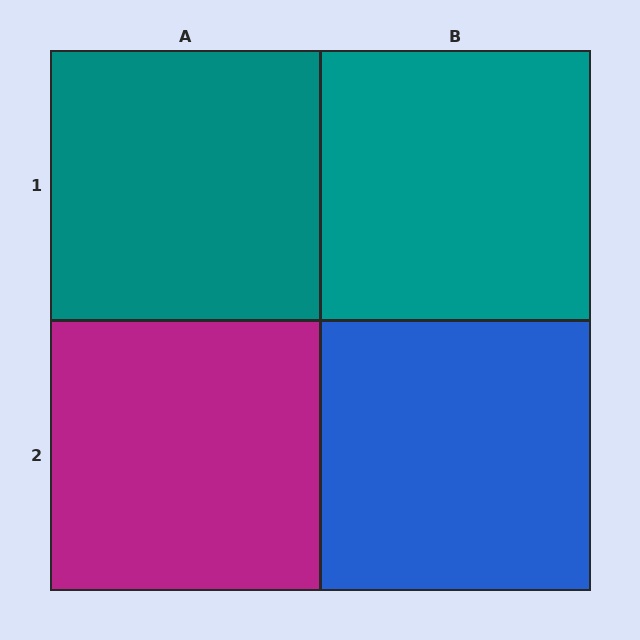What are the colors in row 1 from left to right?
Teal, teal.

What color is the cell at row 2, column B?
Blue.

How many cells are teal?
2 cells are teal.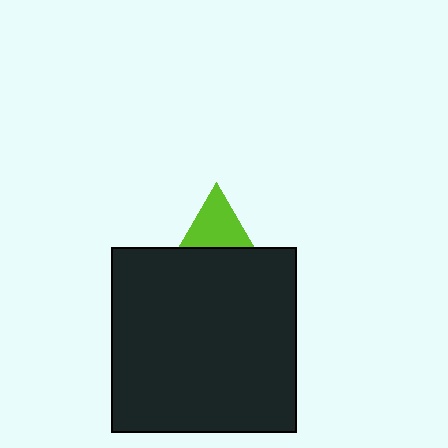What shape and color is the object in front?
The object in front is a black square.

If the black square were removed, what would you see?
You would see the complete lime triangle.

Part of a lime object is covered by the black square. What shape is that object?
It is a triangle.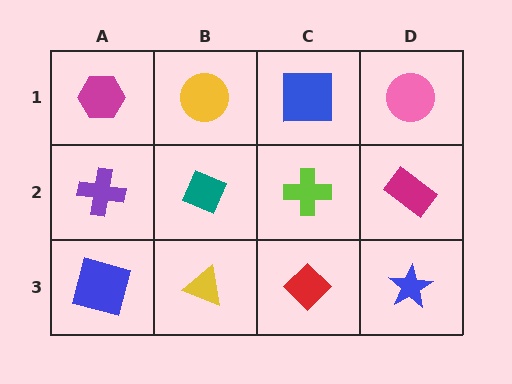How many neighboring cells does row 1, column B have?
3.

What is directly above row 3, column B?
A teal diamond.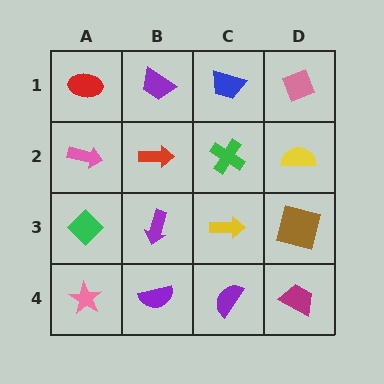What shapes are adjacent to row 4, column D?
A brown square (row 3, column D), a purple semicircle (row 4, column C).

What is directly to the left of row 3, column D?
A yellow arrow.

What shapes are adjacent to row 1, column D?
A yellow semicircle (row 2, column D), a blue trapezoid (row 1, column C).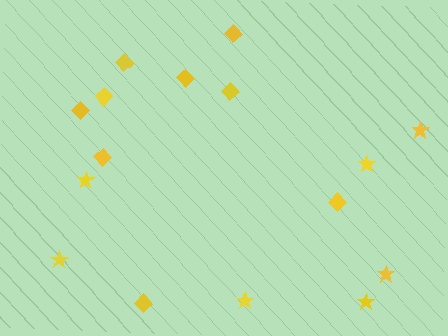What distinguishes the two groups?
There are 2 groups: one group of stars (7) and one group of diamonds (9).